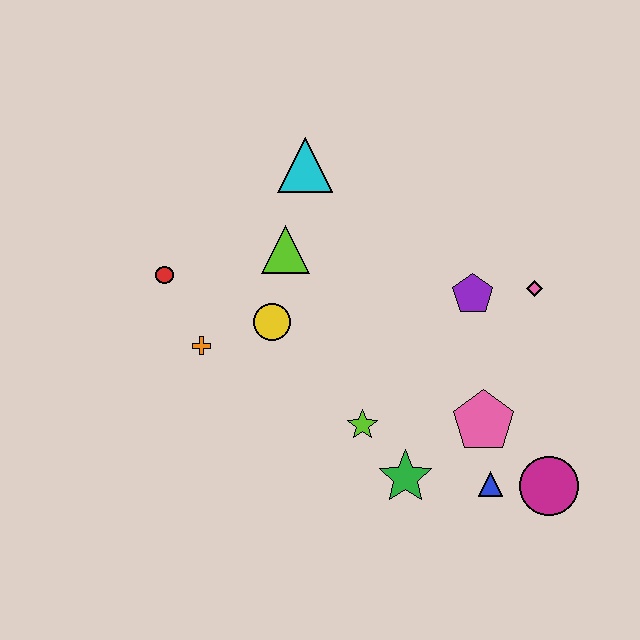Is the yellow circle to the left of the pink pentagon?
Yes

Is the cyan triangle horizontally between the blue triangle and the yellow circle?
Yes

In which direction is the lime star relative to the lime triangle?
The lime star is below the lime triangle.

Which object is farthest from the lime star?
The cyan triangle is farthest from the lime star.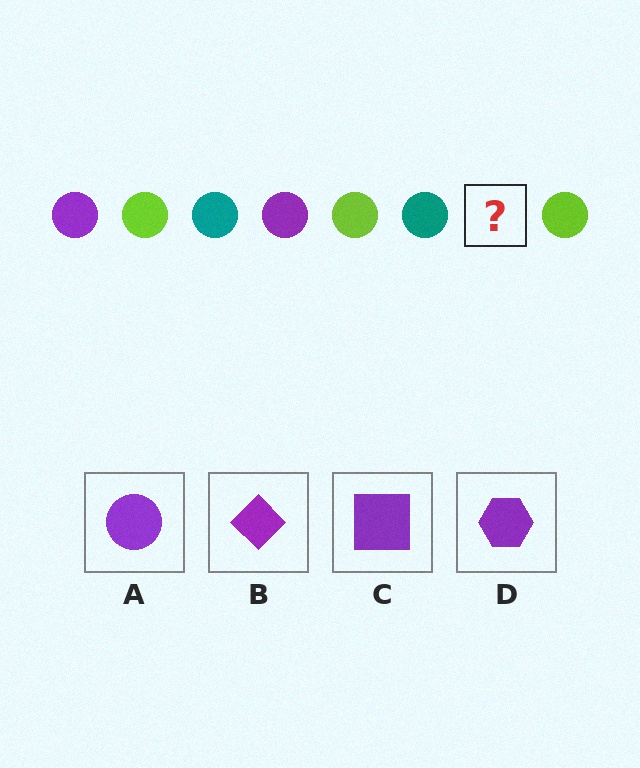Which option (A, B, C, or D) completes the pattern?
A.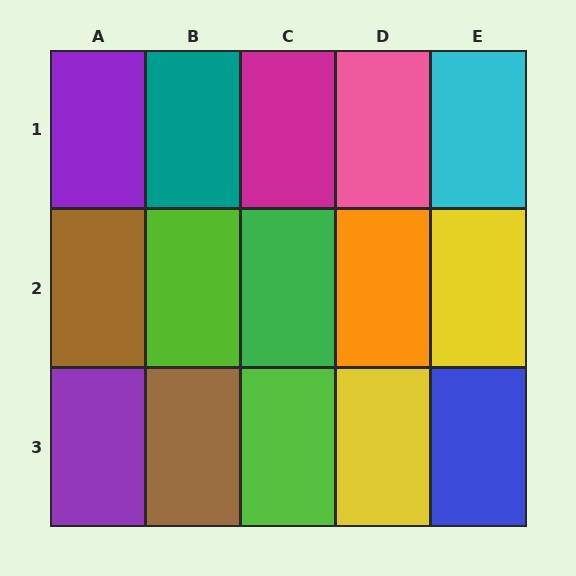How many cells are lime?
2 cells are lime.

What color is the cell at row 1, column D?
Pink.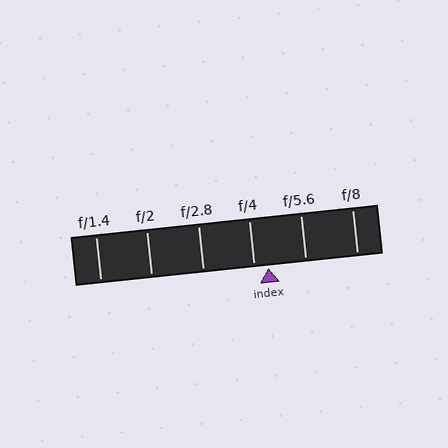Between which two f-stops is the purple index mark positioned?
The index mark is between f/4 and f/5.6.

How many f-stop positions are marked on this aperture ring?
There are 6 f-stop positions marked.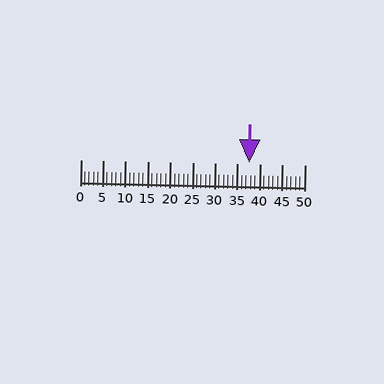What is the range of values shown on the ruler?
The ruler shows values from 0 to 50.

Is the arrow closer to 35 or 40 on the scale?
The arrow is closer to 40.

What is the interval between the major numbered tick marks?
The major tick marks are spaced 5 units apart.